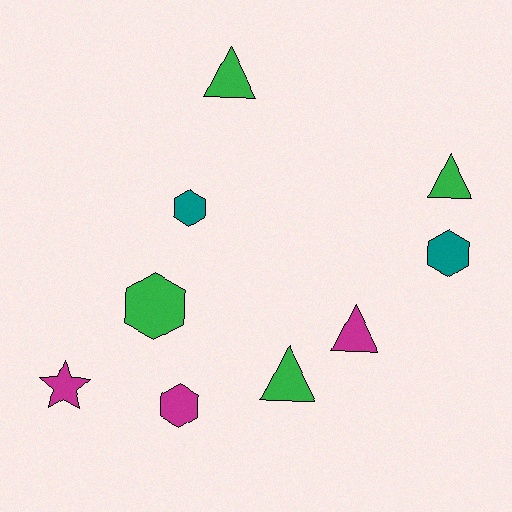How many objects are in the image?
There are 9 objects.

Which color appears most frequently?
Green, with 4 objects.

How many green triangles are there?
There are 3 green triangles.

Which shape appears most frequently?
Hexagon, with 4 objects.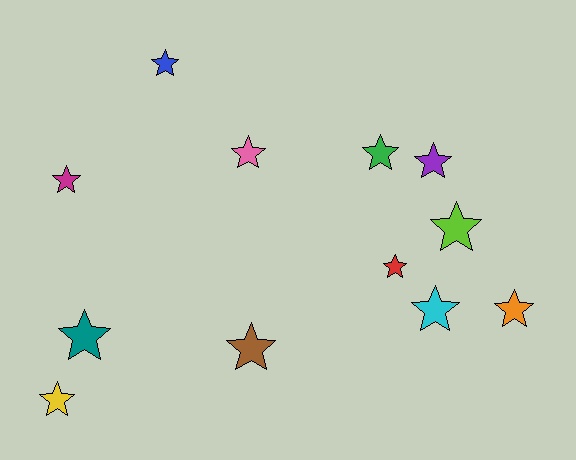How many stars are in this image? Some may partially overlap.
There are 12 stars.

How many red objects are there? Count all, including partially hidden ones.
There is 1 red object.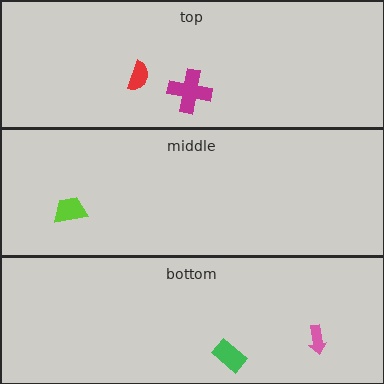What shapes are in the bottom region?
The pink arrow, the green rectangle.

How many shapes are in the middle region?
1.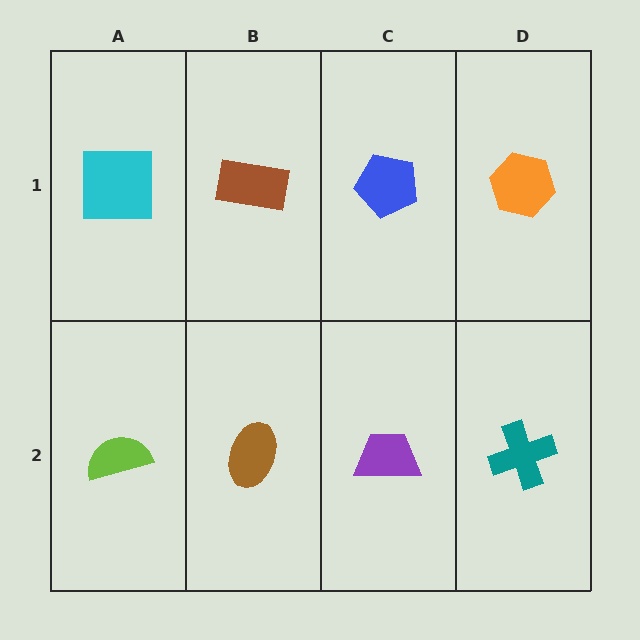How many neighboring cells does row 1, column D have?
2.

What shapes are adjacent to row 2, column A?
A cyan square (row 1, column A), a brown ellipse (row 2, column B).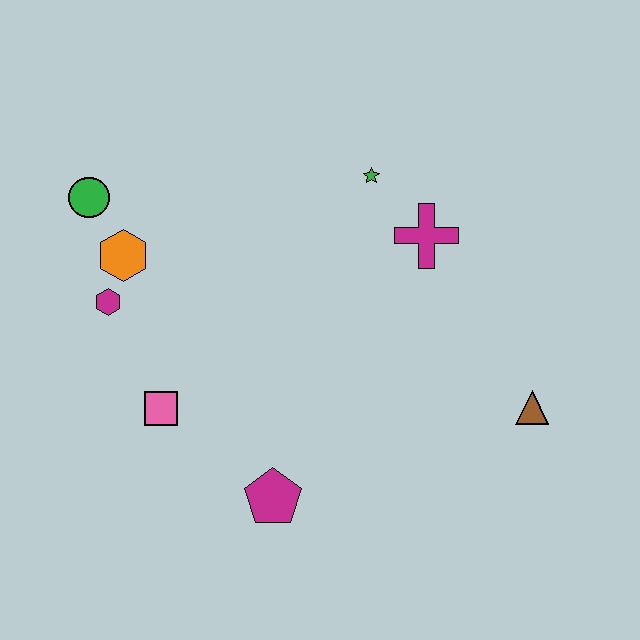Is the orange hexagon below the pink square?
No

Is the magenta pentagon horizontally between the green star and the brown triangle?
No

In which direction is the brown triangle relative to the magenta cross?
The brown triangle is below the magenta cross.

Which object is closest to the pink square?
The magenta hexagon is closest to the pink square.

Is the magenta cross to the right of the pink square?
Yes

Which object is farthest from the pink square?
The brown triangle is farthest from the pink square.